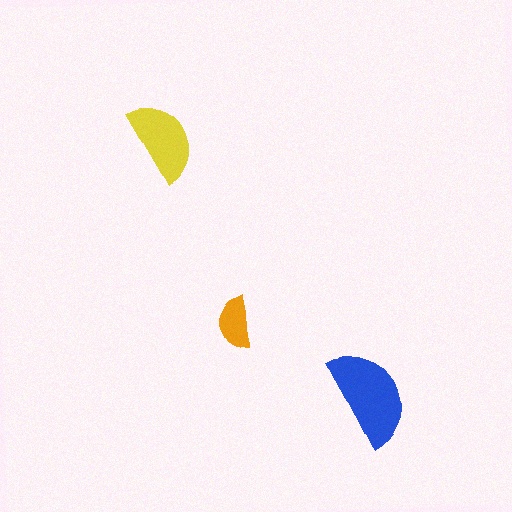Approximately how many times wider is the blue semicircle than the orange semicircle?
About 2 times wider.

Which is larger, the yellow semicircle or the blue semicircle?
The blue one.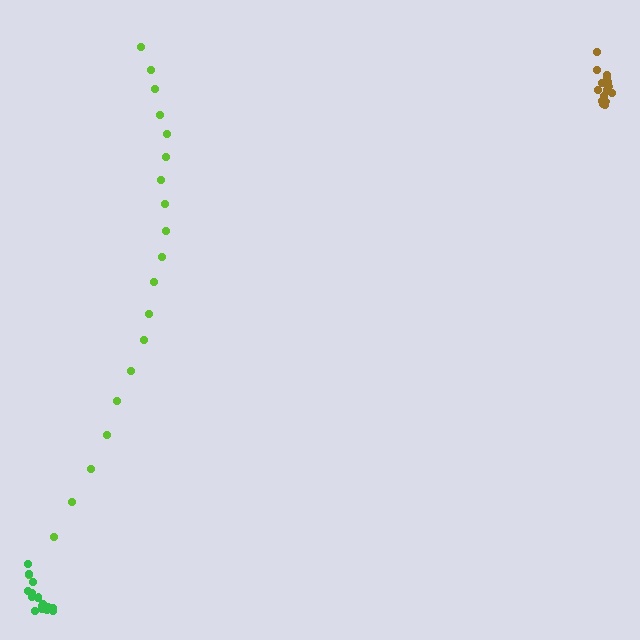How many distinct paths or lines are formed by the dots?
There are 3 distinct paths.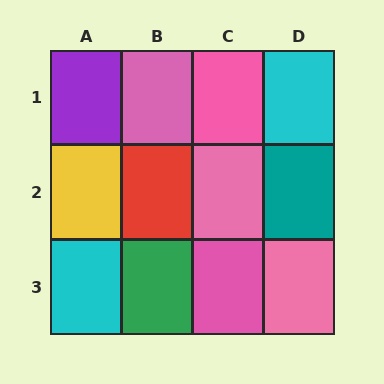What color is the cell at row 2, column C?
Pink.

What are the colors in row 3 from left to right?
Cyan, green, pink, pink.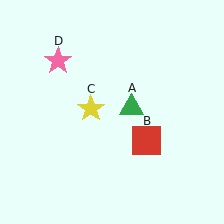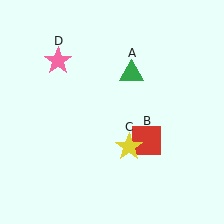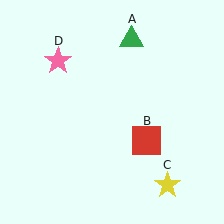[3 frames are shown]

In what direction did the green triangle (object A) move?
The green triangle (object A) moved up.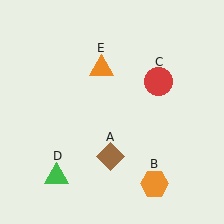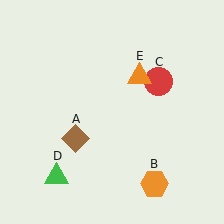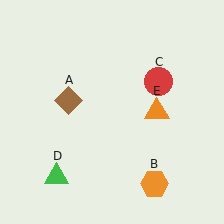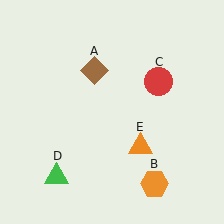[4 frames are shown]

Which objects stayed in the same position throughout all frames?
Orange hexagon (object B) and red circle (object C) and green triangle (object D) remained stationary.